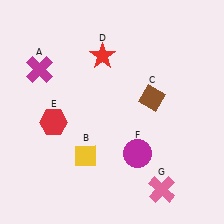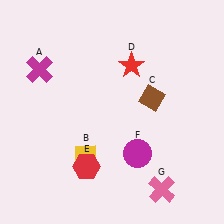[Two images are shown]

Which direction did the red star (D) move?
The red star (D) moved right.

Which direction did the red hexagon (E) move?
The red hexagon (E) moved down.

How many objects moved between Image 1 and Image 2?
2 objects moved between the two images.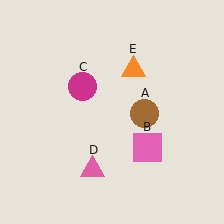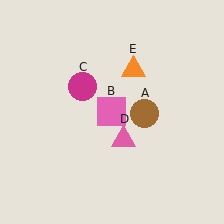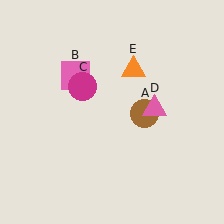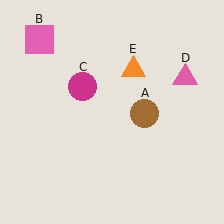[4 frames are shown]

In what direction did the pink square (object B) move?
The pink square (object B) moved up and to the left.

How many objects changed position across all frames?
2 objects changed position: pink square (object B), pink triangle (object D).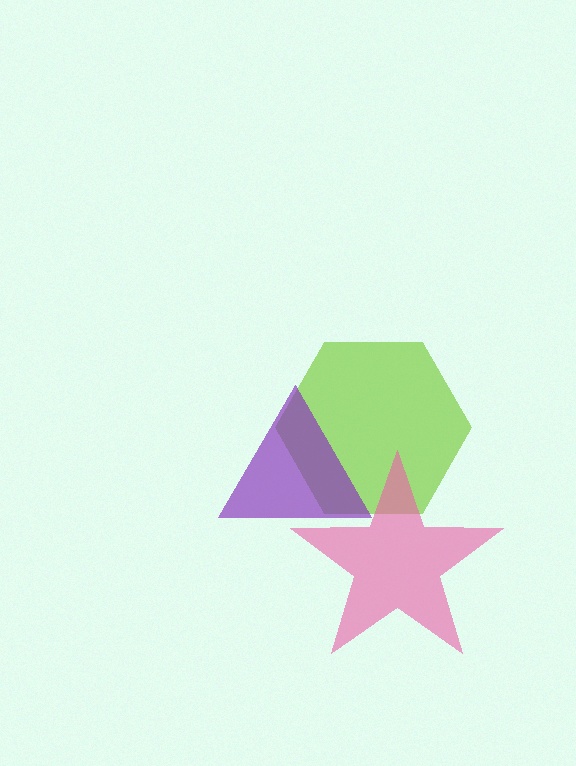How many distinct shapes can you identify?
There are 3 distinct shapes: a lime hexagon, a purple triangle, a pink star.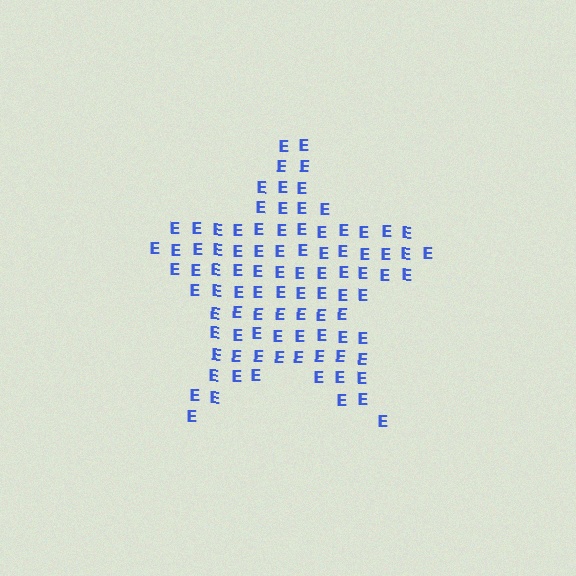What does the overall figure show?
The overall figure shows a star.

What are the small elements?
The small elements are letter E's.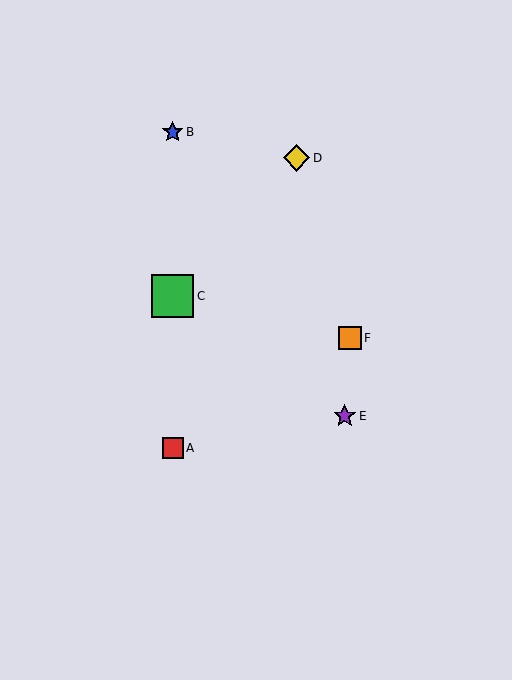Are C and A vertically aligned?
Yes, both are at x≈173.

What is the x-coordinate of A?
Object A is at x≈173.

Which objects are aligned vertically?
Objects A, B, C are aligned vertically.